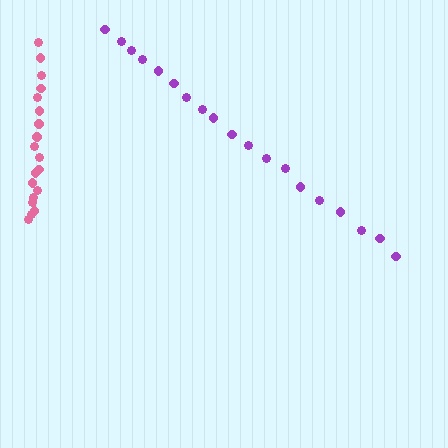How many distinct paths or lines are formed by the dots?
There are 2 distinct paths.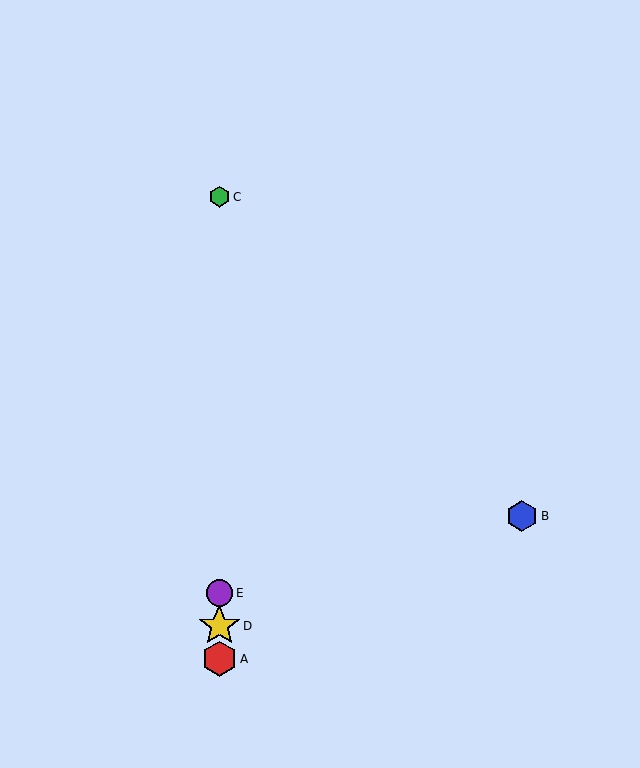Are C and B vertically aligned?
No, C is at x≈219 and B is at x≈522.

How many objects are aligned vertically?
4 objects (A, C, D, E) are aligned vertically.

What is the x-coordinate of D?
Object D is at x≈219.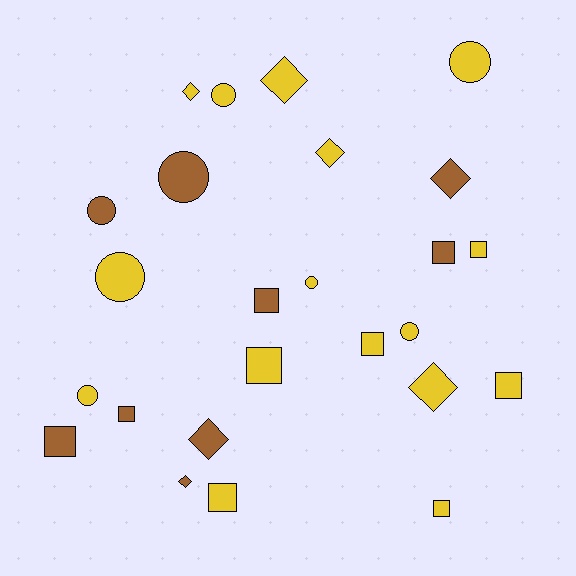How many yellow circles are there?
There are 6 yellow circles.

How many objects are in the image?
There are 25 objects.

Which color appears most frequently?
Yellow, with 16 objects.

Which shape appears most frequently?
Square, with 10 objects.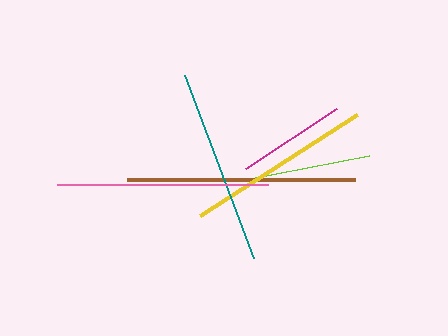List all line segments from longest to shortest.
From longest to shortest: brown, pink, teal, yellow, lime, magenta.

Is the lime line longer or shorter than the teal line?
The teal line is longer than the lime line.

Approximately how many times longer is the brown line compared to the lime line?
The brown line is approximately 1.8 times the length of the lime line.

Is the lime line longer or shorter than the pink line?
The pink line is longer than the lime line.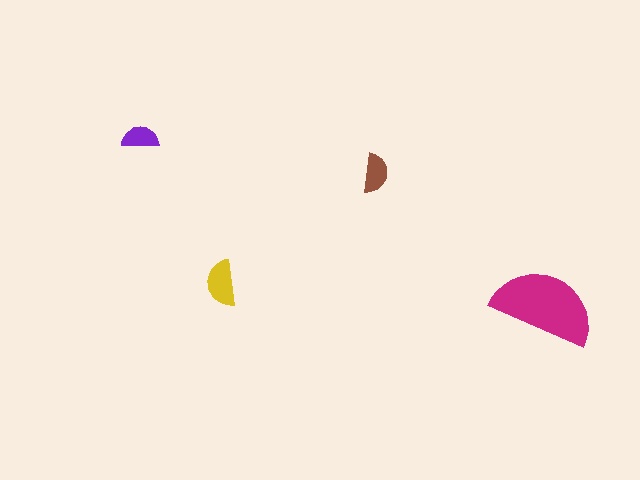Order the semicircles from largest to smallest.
the magenta one, the yellow one, the brown one, the purple one.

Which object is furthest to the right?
The magenta semicircle is rightmost.